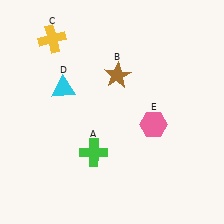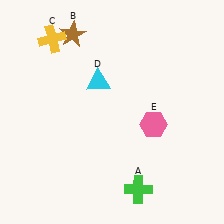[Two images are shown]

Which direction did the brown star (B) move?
The brown star (B) moved left.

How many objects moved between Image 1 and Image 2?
3 objects moved between the two images.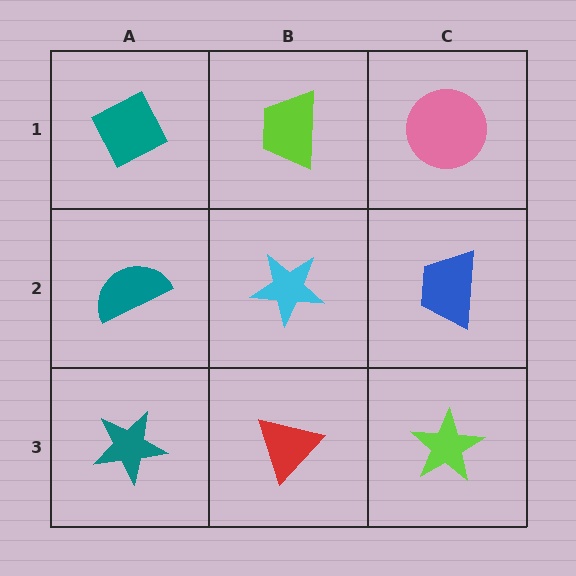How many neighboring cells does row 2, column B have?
4.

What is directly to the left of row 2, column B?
A teal semicircle.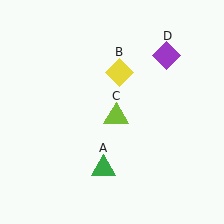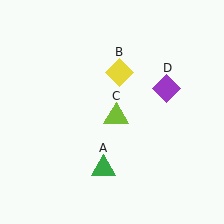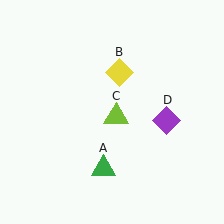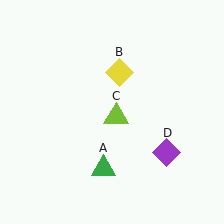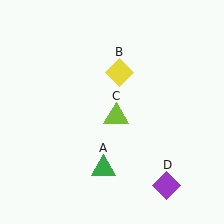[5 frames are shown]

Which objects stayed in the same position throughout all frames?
Green triangle (object A) and yellow diamond (object B) and lime triangle (object C) remained stationary.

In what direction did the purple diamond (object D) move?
The purple diamond (object D) moved down.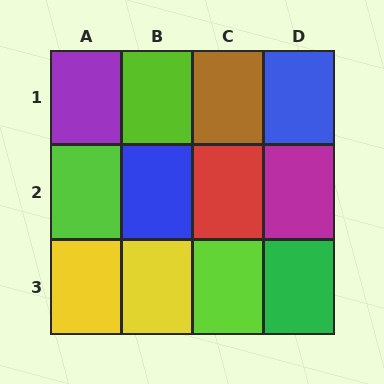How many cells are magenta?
1 cell is magenta.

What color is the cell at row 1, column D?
Blue.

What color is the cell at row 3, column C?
Lime.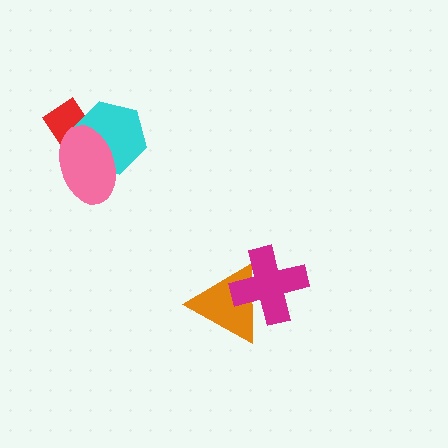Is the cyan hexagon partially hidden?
Yes, it is partially covered by another shape.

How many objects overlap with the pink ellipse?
2 objects overlap with the pink ellipse.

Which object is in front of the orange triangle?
The magenta cross is in front of the orange triangle.